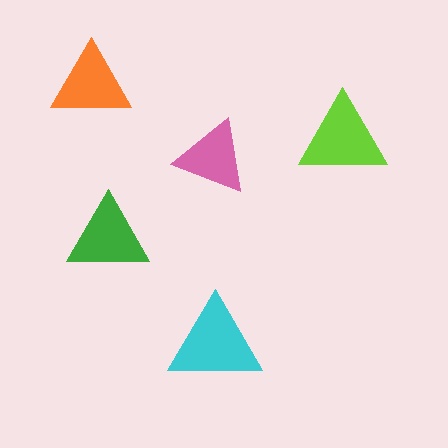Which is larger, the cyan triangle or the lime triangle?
The cyan one.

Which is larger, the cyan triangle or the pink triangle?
The cyan one.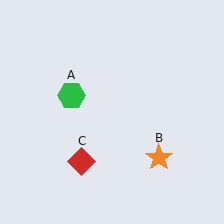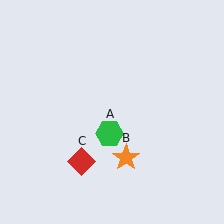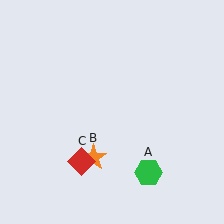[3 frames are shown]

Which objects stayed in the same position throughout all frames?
Red diamond (object C) remained stationary.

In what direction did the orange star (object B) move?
The orange star (object B) moved left.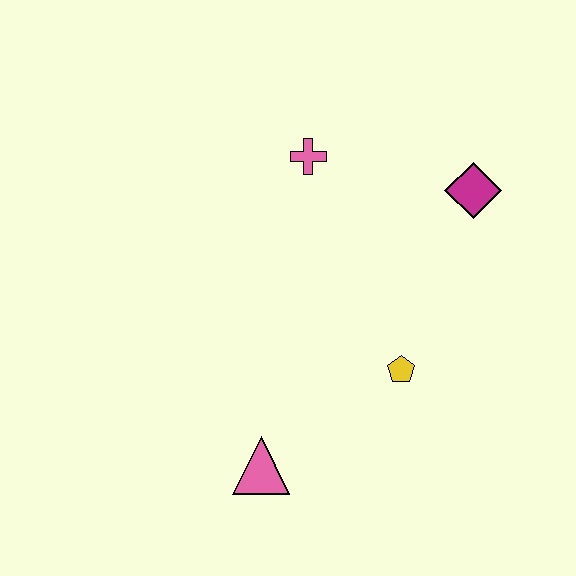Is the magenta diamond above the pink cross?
No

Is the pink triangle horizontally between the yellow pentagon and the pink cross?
No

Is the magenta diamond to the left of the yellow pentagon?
No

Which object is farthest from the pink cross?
The pink triangle is farthest from the pink cross.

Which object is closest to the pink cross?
The magenta diamond is closest to the pink cross.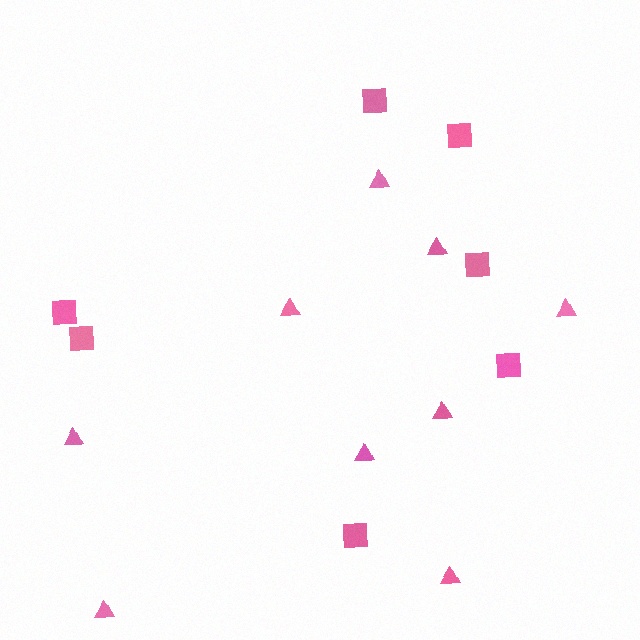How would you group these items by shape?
There are 2 groups: one group of triangles (9) and one group of squares (7).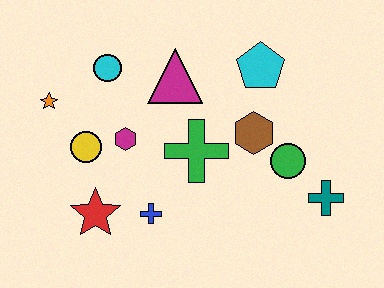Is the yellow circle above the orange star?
No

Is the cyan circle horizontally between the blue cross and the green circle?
No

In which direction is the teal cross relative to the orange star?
The teal cross is to the right of the orange star.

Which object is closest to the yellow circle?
The magenta hexagon is closest to the yellow circle.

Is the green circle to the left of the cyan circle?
No